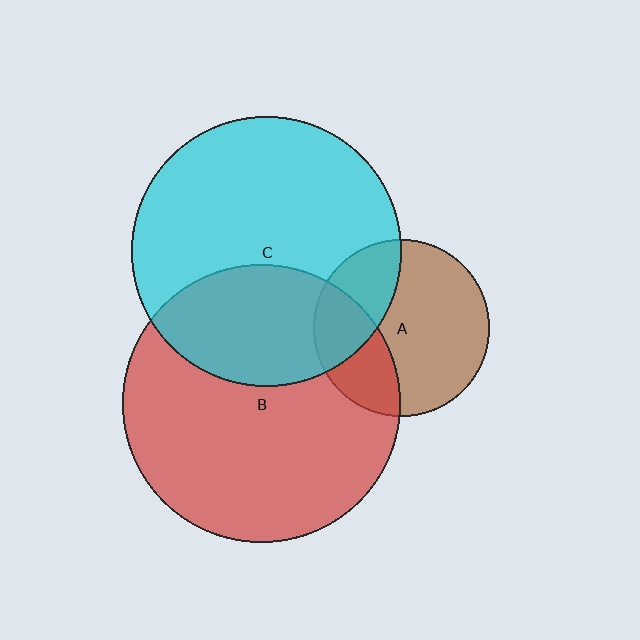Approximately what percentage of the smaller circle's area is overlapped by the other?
Approximately 35%.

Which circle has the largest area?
Circle B (red).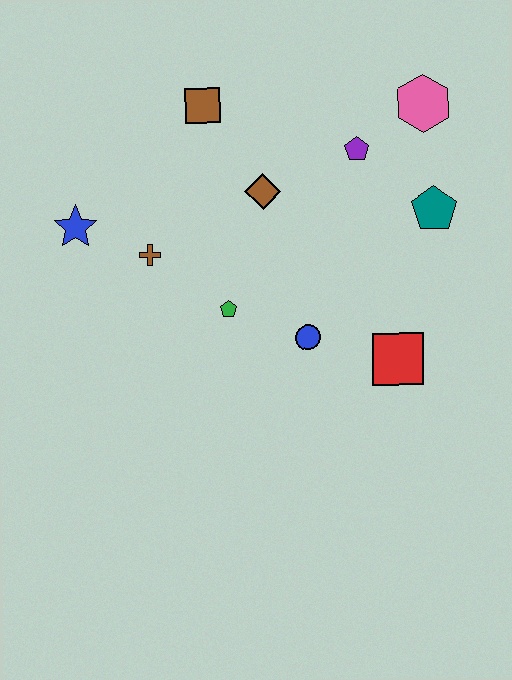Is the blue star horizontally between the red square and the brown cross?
No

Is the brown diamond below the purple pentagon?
Yes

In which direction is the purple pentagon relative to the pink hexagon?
The purple pentagon is to the left of the pink hexagon.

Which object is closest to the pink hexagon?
The purple pentagon is closest to the pink hexagon.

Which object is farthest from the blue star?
The pink hexagon is farthest from the blue star.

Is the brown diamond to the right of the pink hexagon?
No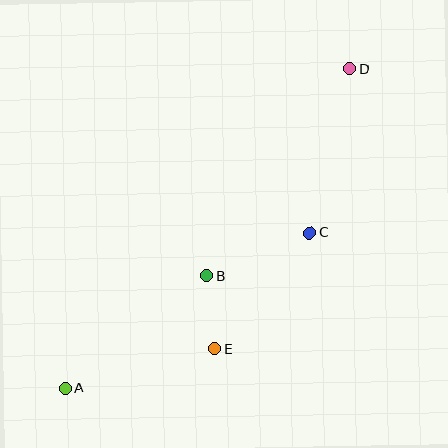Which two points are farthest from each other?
Points A and D are farthest from each other.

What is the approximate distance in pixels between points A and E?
The distance between A and E is approximately 155 pixels.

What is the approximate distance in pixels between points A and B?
The distance between A and B is approximately 180 pixels.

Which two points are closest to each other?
Points B and E are closest to each other.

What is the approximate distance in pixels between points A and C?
The distance between A and C is approximately 290 pixels.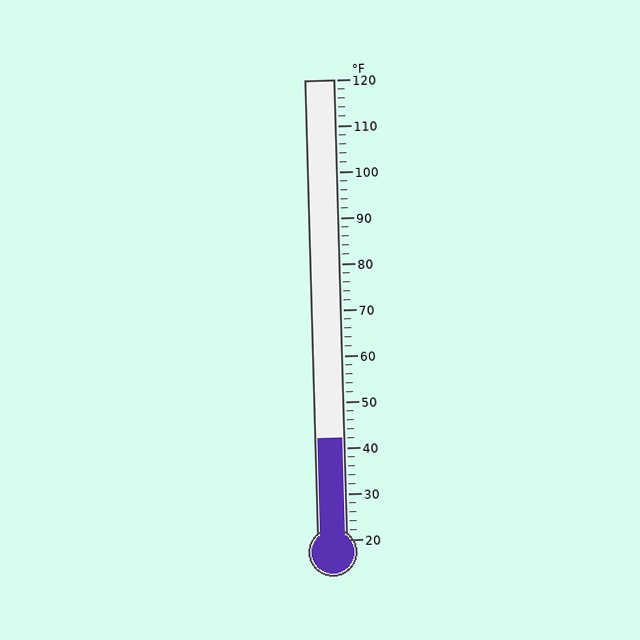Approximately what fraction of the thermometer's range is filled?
The thermometer is filled to approximately 20% of its range.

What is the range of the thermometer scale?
The thermometer scale ranges from 20°F to 120°F.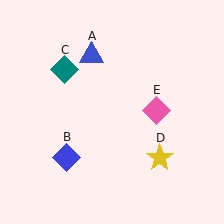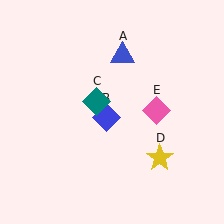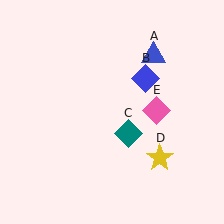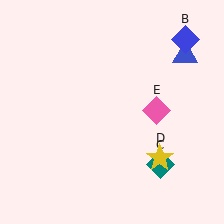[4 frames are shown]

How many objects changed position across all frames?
3 objects changed position: blue triangle (object A), blue diamond (object B), teal diamond (object C).